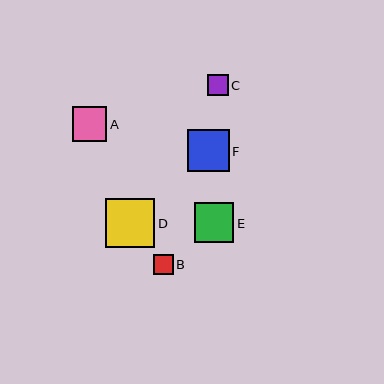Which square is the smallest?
Square B is the smallest with a size of approximately 19 pixels.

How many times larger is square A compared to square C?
Square A is approximately 1.7 times the size of square C.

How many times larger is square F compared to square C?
Square F is approximately 2.0 times the size of square C.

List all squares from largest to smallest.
From largest to smallest: D, F, E, A, C, B.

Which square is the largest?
Square D is the largest with a size of approximately 49 pixels.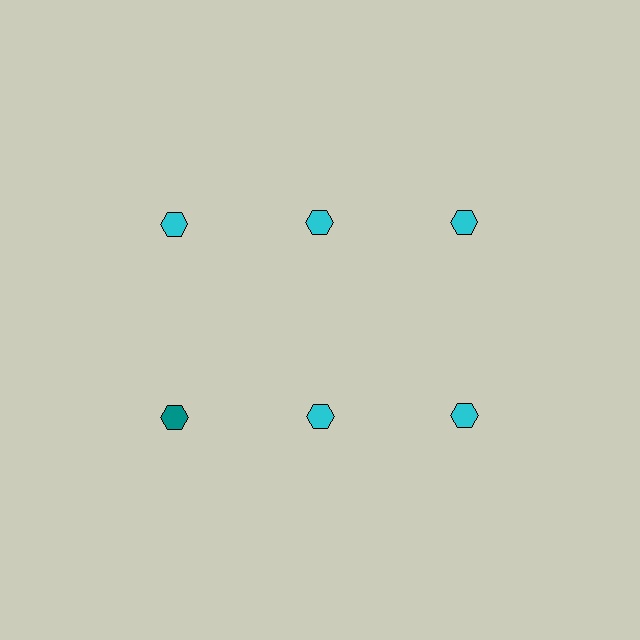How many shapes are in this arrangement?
There are 6 shapes arranged in a grid pattern.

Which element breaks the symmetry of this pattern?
The teal hexagon in the second row, leftmost column breaks the symmetry. All other shapes are cyan hexagons.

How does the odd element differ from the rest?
It has a different color: teal instead of cyan.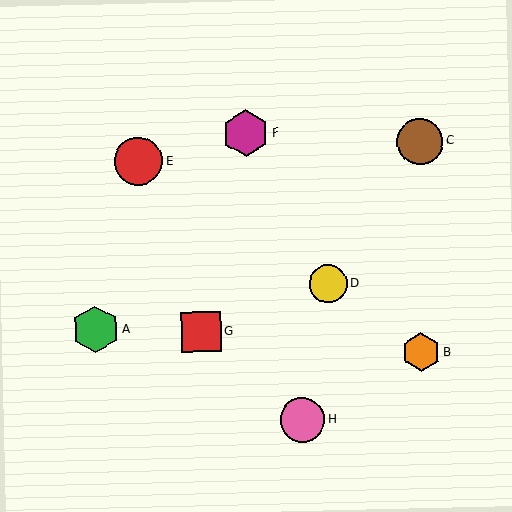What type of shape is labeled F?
Shape F is a magenta hexagon.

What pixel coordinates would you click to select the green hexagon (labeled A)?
Click at (96, 329) to select the green hexagon A.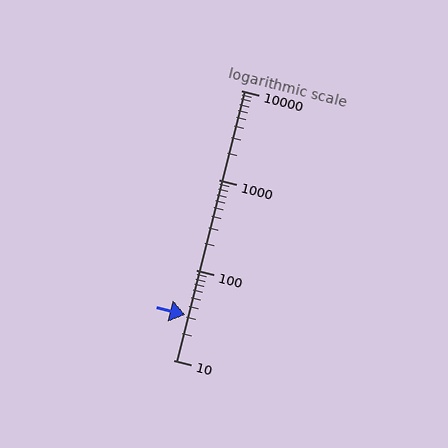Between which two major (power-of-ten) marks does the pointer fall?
The pointer is between 10 and 100.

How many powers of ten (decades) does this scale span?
The scale spans 3 decades, from 10 to 10000.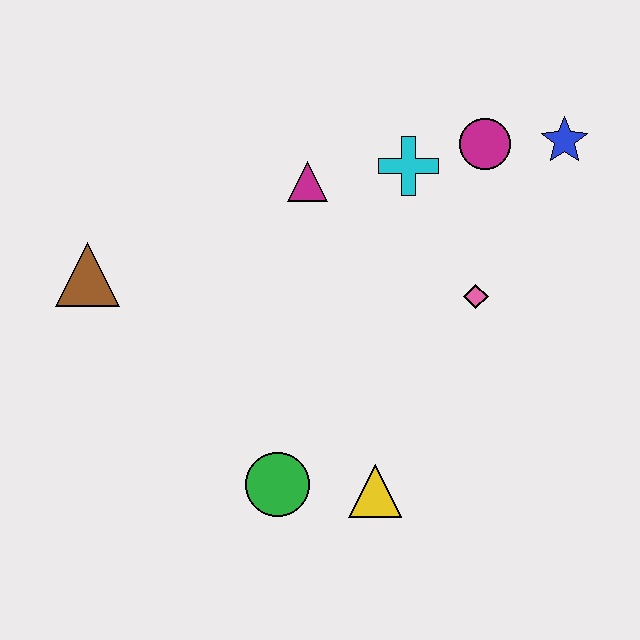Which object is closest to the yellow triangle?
The green circle is closest to the yellow triangle.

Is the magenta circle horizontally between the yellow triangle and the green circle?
No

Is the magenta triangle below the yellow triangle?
No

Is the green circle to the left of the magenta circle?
Yes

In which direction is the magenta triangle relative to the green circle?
The magenta triangle is above the green circle.